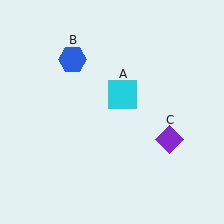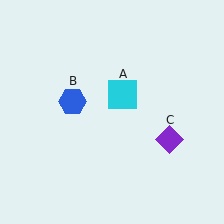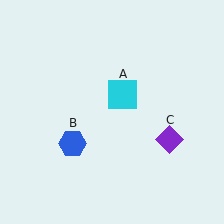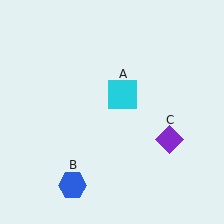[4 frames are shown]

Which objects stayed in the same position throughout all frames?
Cyan square (object A) and purple diamond (object C) remained stationary.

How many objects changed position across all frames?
1 object changed position: blue hexagon (object B).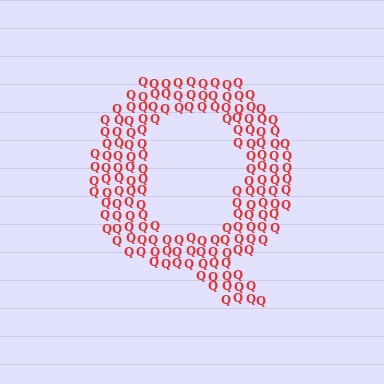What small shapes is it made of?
It is made of small letter Q's.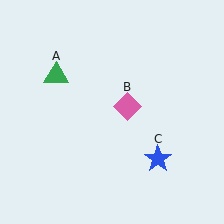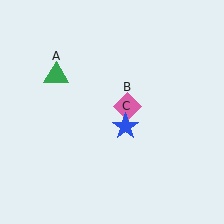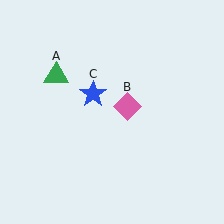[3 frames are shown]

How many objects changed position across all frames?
1 object changed position: blue star (object C).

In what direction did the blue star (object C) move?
The blue star (object C) moved up and to the left.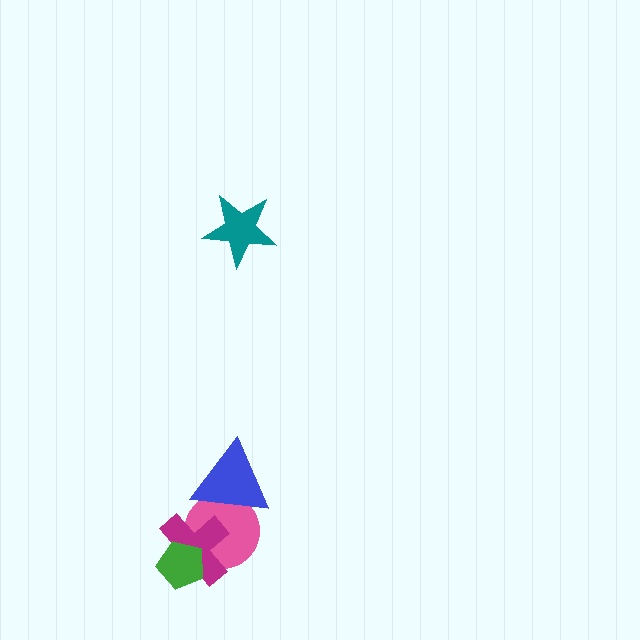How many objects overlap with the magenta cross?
2 objects overlap with the magenta cross.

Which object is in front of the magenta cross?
The green pentagon is in front of the magenta cross.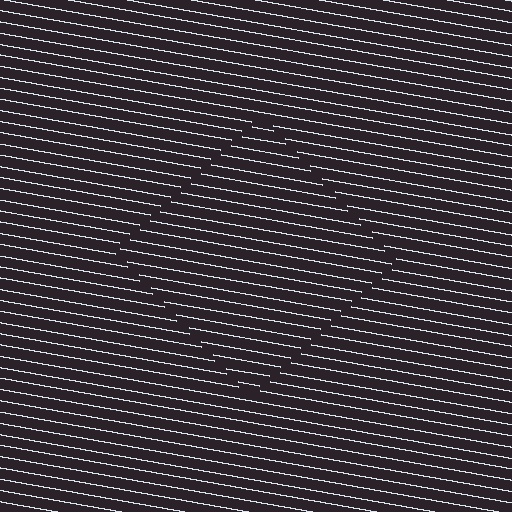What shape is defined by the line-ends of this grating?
An illusory square. The interior of the shape contains the same grating, shifted by half a period — the contour is defined by the phase discontinuity where line-ends from the inner and outer gratings abut.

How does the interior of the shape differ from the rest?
The interior of the shape contains the same grating, shifted by half a period — the contour is defined by the phase discontinuity where line-ends from the inner and outer gratings abut.